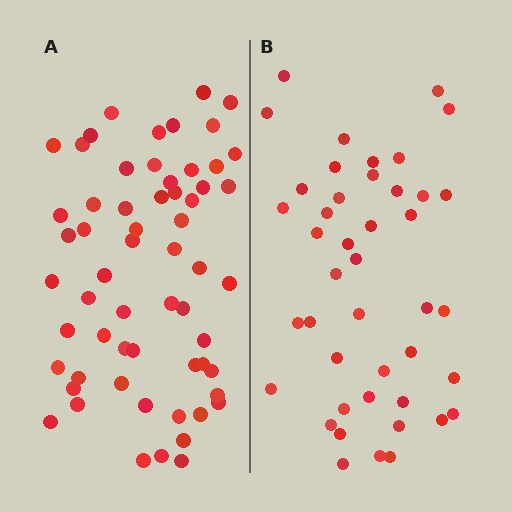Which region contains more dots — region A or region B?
Region A (the left region) has more dots.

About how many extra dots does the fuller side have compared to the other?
Region A has approximately 15 more dots than region B.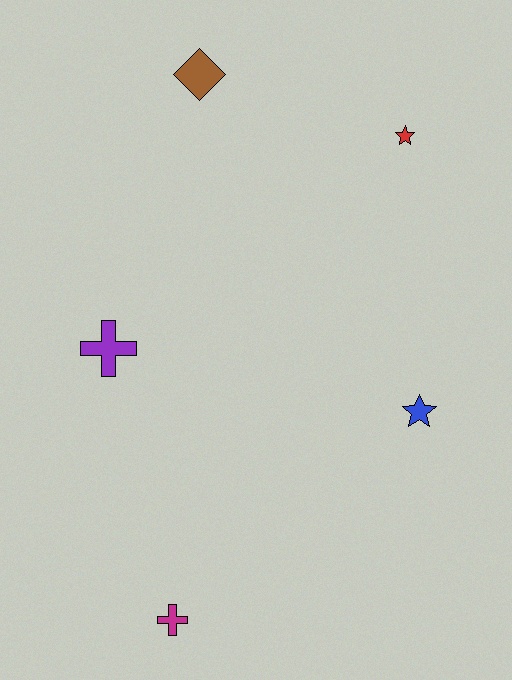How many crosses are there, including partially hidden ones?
There are 2 crosses.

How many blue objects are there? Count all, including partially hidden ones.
There is 1 blue object.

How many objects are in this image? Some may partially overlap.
There are 5 objects.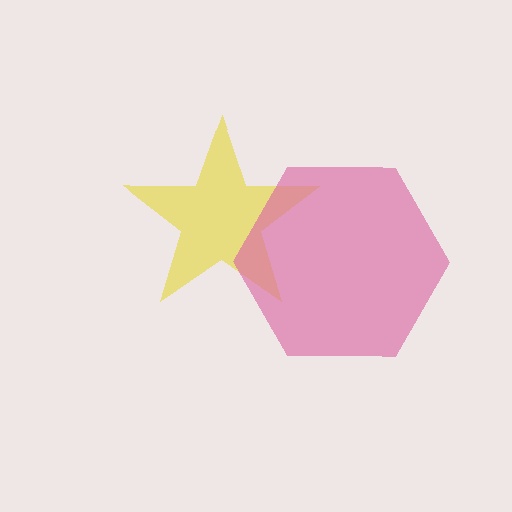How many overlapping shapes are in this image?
There are 2 overlapping shapes in the image.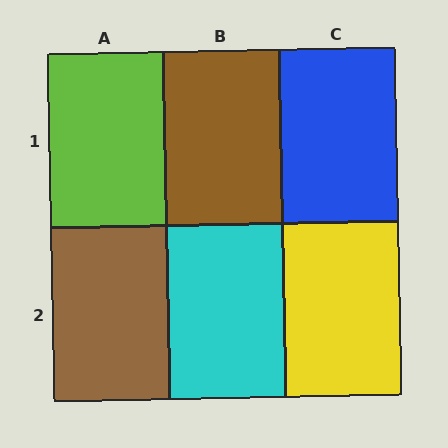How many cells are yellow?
1 cell is yellow.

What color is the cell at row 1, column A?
Lime.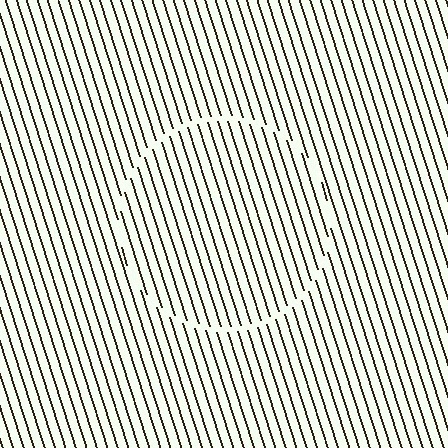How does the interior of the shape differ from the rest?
The interior of the shape contains the same grating, shifted by half a period — the contour is defined by the phase discontinuity where line-ends from the inner and outer gratings abut.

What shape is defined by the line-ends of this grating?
An illusory circle. The interior of the shape contains the same grating, shifted by half a period — the contour is defined by the phase discontinuity where line-ends from the inner and outer gratings abut.